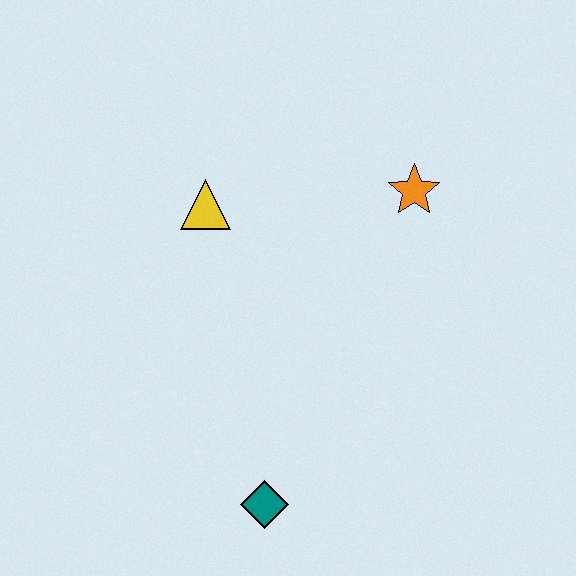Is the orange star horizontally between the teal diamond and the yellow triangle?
No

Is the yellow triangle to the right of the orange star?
No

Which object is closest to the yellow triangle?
The orange star is closest to the yellow triangle.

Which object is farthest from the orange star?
The teal diamond is farthest from the orange star.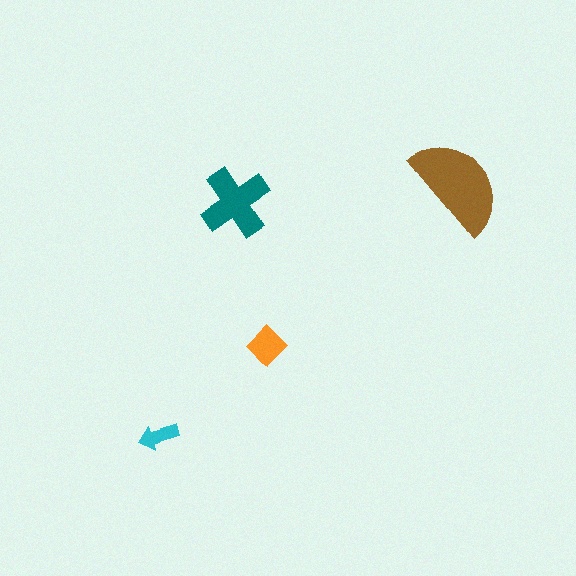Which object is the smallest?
The cyan arrow.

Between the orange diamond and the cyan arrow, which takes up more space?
The orange diamond.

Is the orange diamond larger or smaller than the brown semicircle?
Smaller.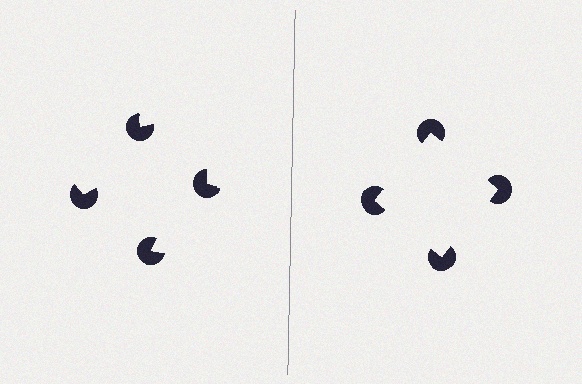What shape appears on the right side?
An illusory square.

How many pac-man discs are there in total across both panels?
8 — 4 on each side.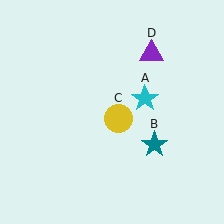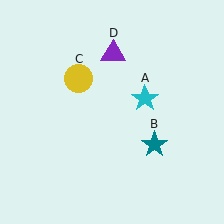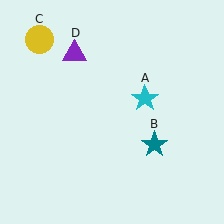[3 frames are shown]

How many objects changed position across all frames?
2 objects changed position: yellow circle (object C), purple triangle (object D).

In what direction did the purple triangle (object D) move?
The purple triangle (object D) moved left.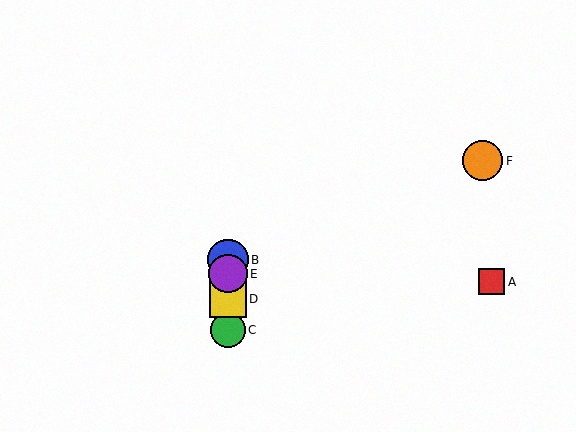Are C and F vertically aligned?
No, C is at x≈228 and F is at x≈483.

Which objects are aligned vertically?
Objects B, C, D, E are aligned vertically.